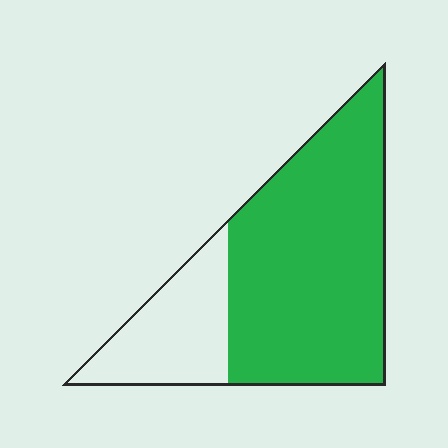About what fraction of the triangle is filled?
About three quarters (3/4).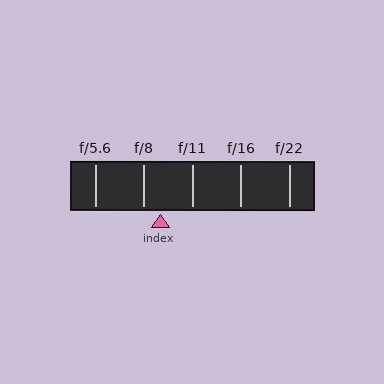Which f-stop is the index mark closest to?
The index mark is closest to f/8.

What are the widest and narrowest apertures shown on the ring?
The widest aperture shown is f/5.6 and the narrowest is f/22.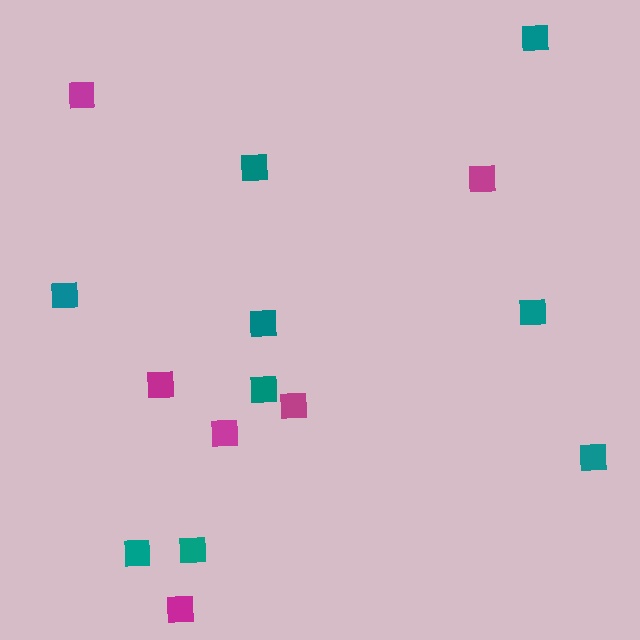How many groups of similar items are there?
There are 2 groups: one group of teal squares (9) and one group of magenta squares (6).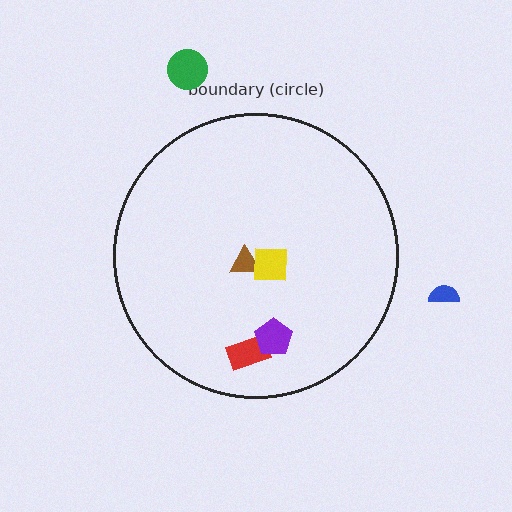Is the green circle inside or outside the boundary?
Outside.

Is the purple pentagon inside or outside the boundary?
Inside.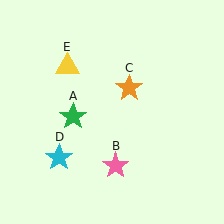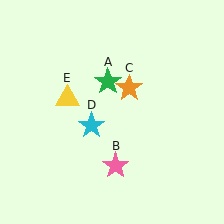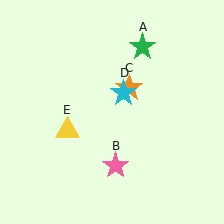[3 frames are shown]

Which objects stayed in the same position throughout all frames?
Pink star (object B) and orange star (object C) remained stationary.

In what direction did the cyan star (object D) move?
The cyan star (object D) moved up and to the right.